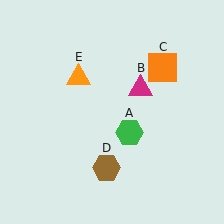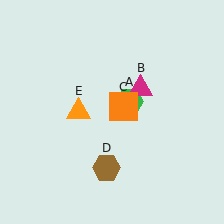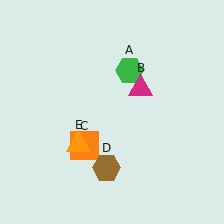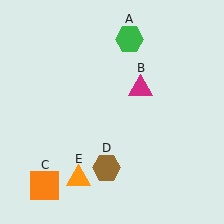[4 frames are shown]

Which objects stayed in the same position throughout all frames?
Magenta triangle (object B) and brown hexagon (object D) remained stationary.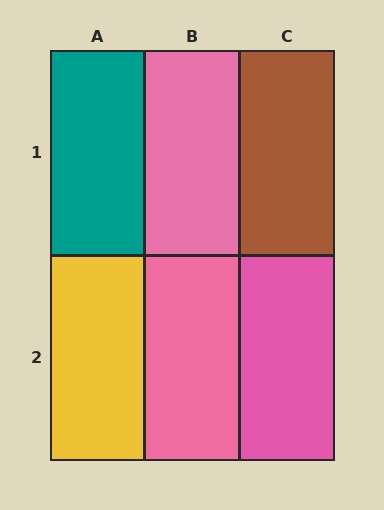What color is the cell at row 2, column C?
Pink.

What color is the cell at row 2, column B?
Pink.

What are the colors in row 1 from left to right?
Teal, pink, brown.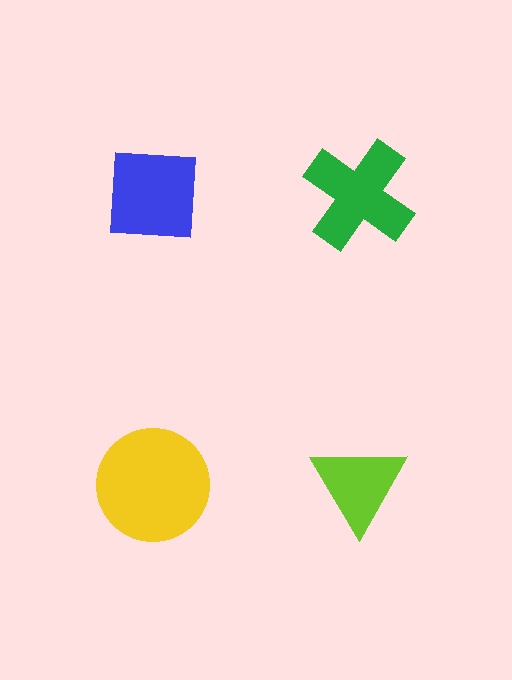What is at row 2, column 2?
A lime triangle.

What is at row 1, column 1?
A blue square.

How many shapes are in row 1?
2 shapes.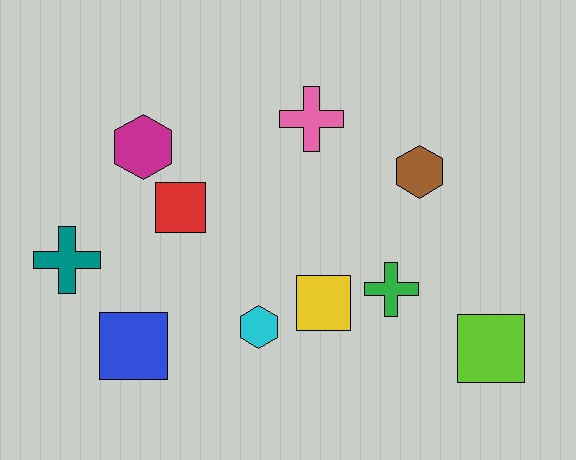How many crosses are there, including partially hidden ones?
There are 3 crosses.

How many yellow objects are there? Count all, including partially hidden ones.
There is 1 yellow object.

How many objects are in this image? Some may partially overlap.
There are 10 objects.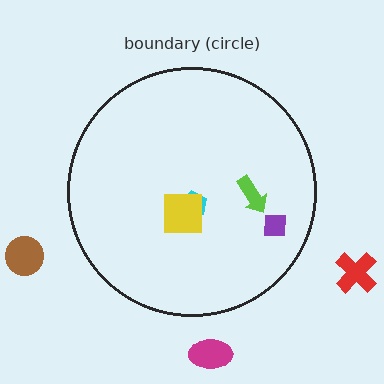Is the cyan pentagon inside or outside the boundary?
Inside.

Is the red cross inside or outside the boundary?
Outside.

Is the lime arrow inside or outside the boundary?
Inside.